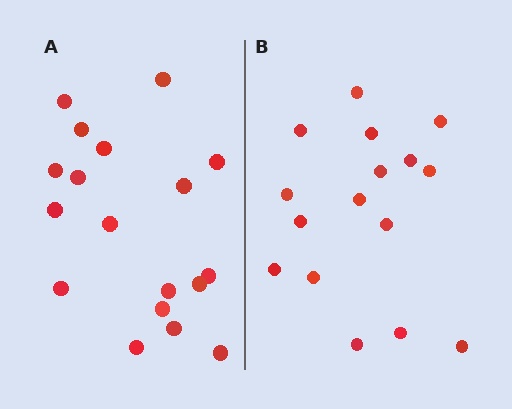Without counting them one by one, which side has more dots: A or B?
Region A (the left region) has more dots.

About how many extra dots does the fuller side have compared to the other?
Region A has just a few more — roughly 2 or 3 more dots than region B.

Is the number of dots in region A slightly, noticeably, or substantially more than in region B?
Region A has only slightly more — the two regions are fairly close. The ratio is roughly 1.1 to 1.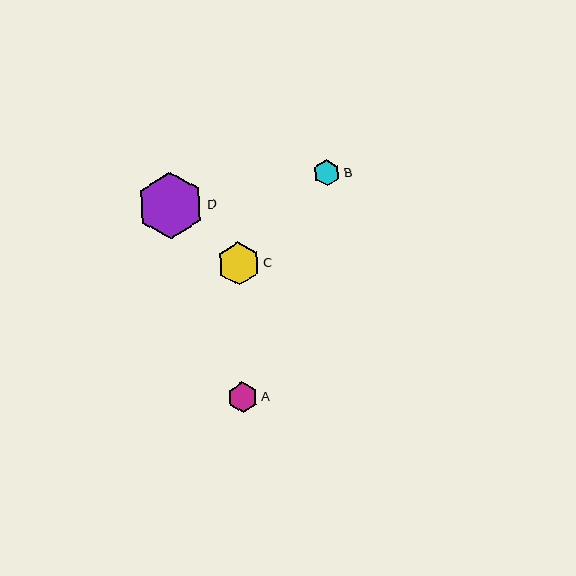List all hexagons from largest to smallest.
From largest to smallest: D, C, A, B.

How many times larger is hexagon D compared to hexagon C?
Hexagon D is approximately 1.5 times the size of hexagon C.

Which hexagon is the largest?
Hexagon D is the largest with a size of approximately 67 pixels.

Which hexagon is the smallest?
Hexagon B is the smallest with a size of approximately 26 pixels.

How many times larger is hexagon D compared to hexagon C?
Hexagon D is approximately 1.5 times the size of hexagon C.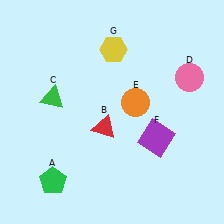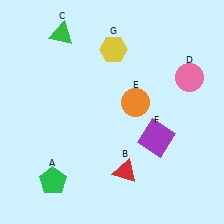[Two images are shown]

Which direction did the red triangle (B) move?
The red triangle (B) moved down.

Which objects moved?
The objects that moved are: the red triangle (B), the green triangle (C).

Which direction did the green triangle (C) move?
The green triangle (C) moved up.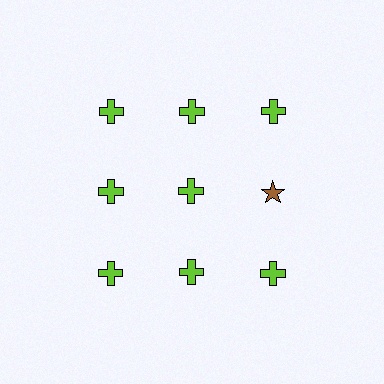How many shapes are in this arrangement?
There are 9 shapes arranged in a grid pattern.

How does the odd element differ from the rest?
It differs in both color (brown instead of lime) and shape (star instead of cross).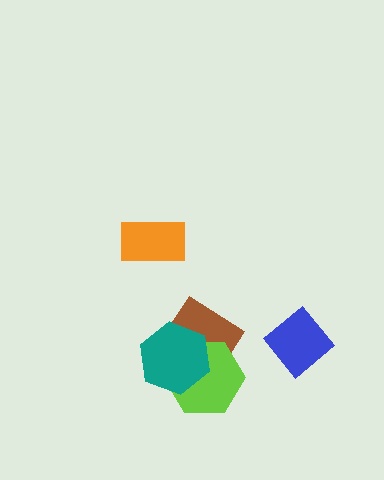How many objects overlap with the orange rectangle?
0 objects overlap with the orange rectangle.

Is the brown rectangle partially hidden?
Yes, it is partially covered by another shape.